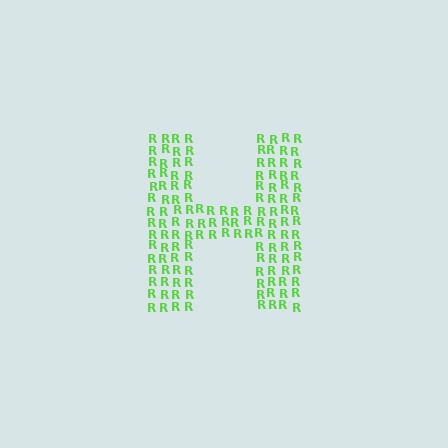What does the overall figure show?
The overall figure shows the letter H.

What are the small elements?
The small elements are letter R's.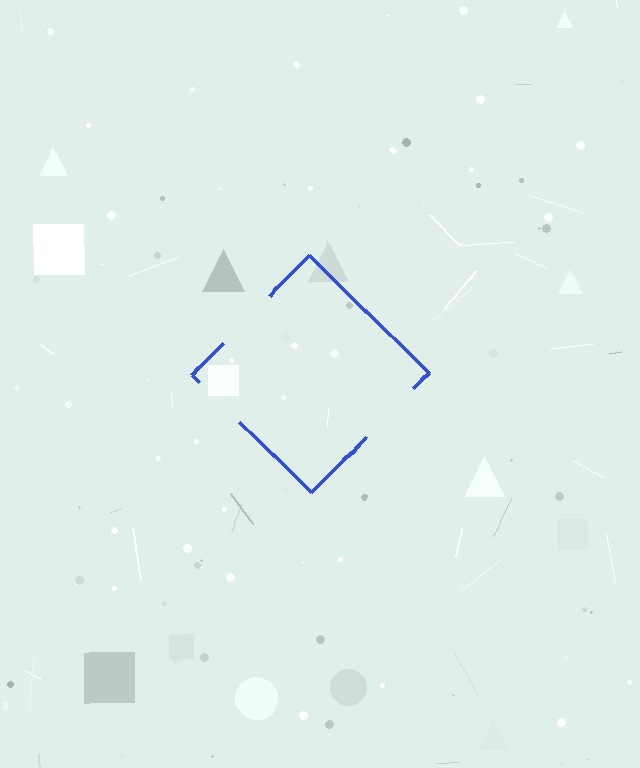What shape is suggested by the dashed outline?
The dashed outline suggests a diamond.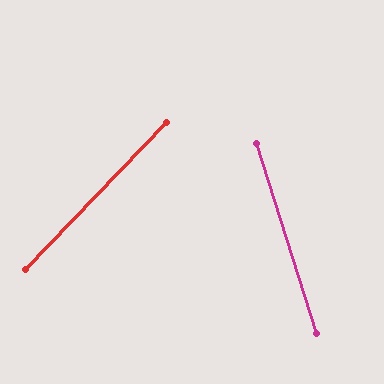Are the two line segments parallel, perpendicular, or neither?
Neither parallel nor perpendicular — they differ by about 61°.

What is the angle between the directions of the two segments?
Approximately 61 degrees.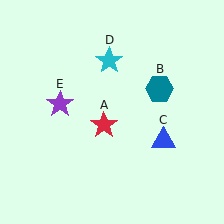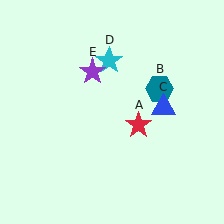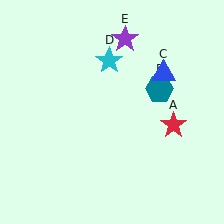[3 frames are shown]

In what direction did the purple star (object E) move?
The purple star (object E) moved up and to the right.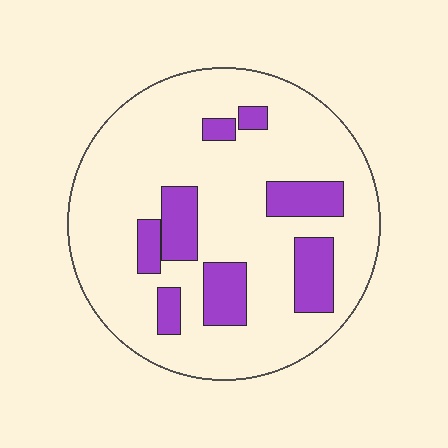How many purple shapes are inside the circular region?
8.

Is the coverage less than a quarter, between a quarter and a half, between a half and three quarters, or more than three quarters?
Less than a quarter.